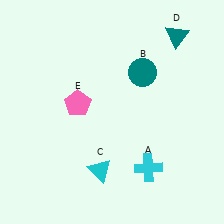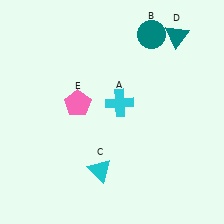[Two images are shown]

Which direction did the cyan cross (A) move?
The cyan cross (A) moved up.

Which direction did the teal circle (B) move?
The teal circle (B) moved up.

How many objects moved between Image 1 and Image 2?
2 objects moved between the two images.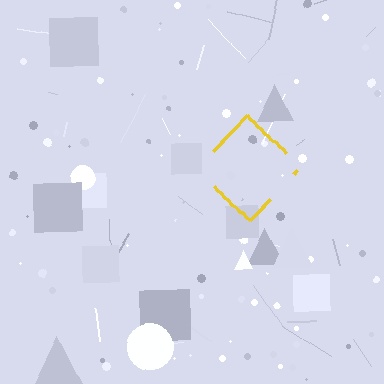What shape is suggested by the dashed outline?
The dashed outline suggests a diamond.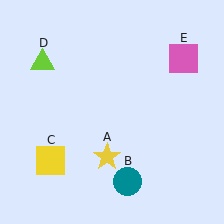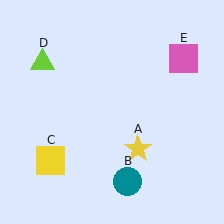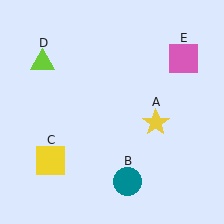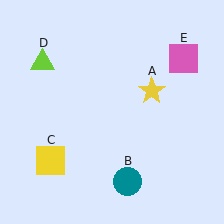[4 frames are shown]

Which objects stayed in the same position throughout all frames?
Teal circle (object B) and yellow square (object C) and lime triangle (object D) and pink square (object E) remained stationary.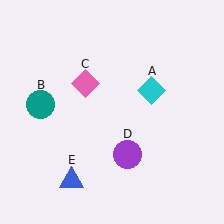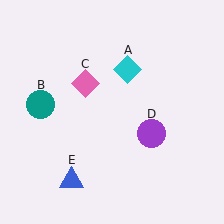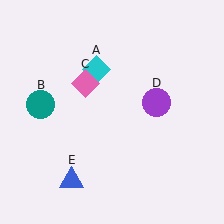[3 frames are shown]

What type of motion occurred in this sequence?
The cyan diamond (object A), purple circle (object D) rotated counterclockwise around the center of the scene.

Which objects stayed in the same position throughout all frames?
Teal circle (object B) and pink diamond (object C) and blue triangle (object E) remained stationary.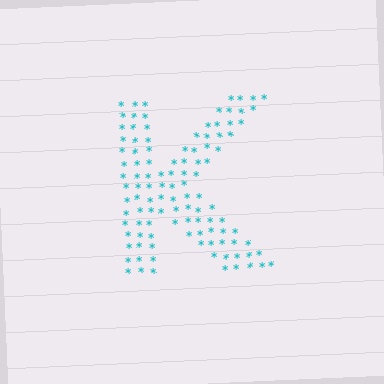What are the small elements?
The small elements are asterisks.